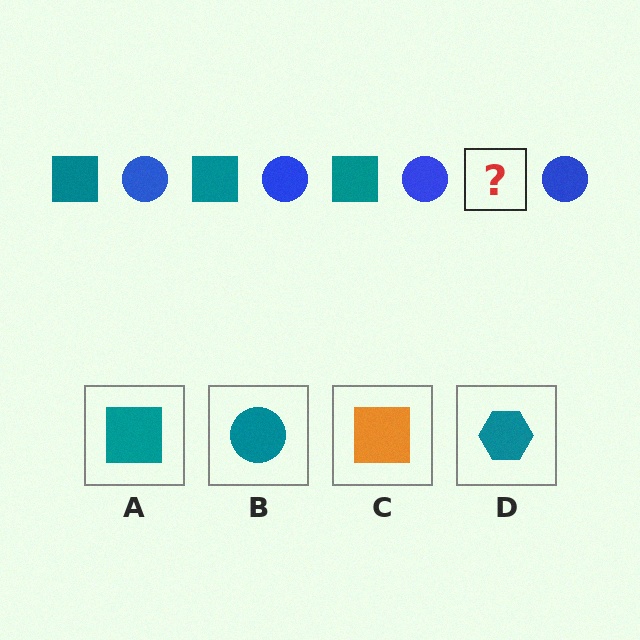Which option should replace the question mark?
Option A.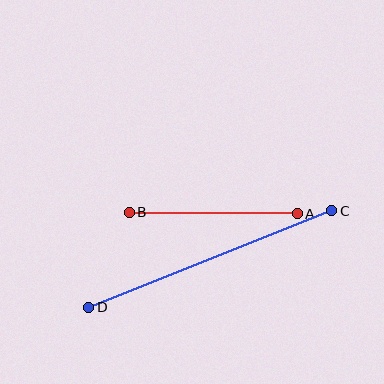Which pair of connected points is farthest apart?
Points C and D are farthest apart.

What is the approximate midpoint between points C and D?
The midpoint is at approximately (210, 259) pixels.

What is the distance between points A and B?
The distance is approximately 168 pixels.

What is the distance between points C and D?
The distance is approximately 261 pixels.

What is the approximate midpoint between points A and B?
The midpoint is at approximately (213, 213) pixels.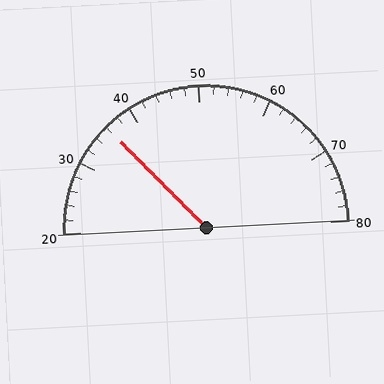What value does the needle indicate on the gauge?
The needle indicates approximately 36.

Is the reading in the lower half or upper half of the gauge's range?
The reading is in the lower half of the range (20 to 80).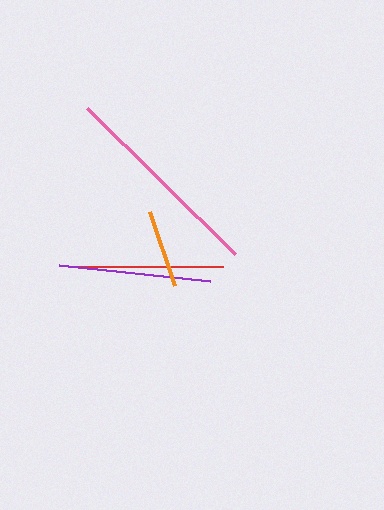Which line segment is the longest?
The pink line is the longest at approximately 208 pixels.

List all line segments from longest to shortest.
From longest to shortest: pink, purple, red, orange.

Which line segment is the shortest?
The orange line is the shortest at approximately 79 pixels.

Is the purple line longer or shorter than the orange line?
The purple line is longer than the orange line.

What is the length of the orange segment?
The orange segment is approximately 79 pixels long.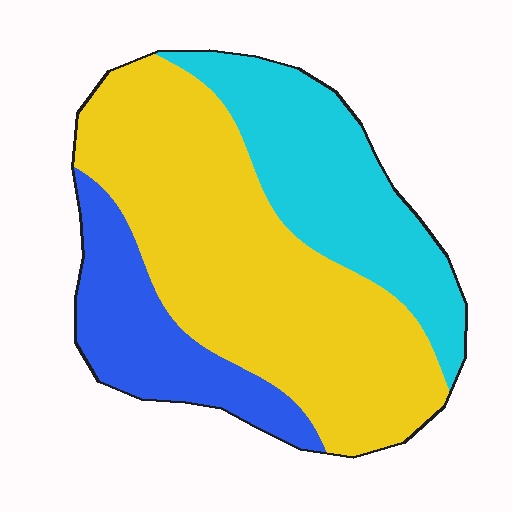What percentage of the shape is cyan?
Cyan covers roughly 25% of the shape.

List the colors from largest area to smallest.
From largest to smallest: yellow, cyan, blue.